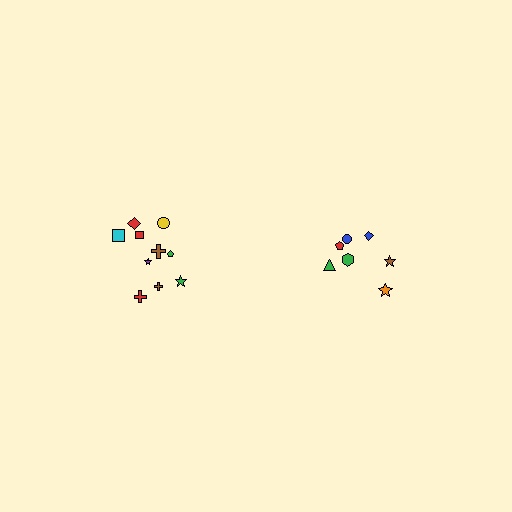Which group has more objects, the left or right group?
The left group.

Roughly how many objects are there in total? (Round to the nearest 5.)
Roughly 15 objects in total.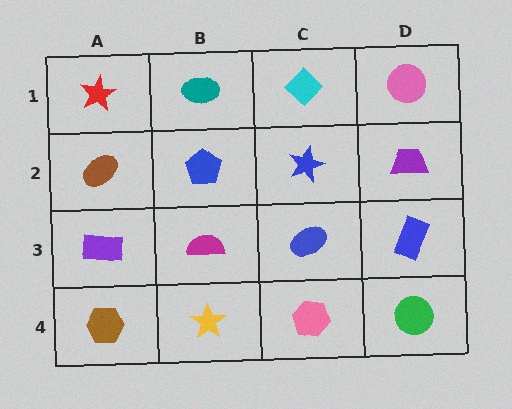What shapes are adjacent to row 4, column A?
A purple rectangle (row 3, column A), a yellow star (row 4, column B).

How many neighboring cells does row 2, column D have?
3.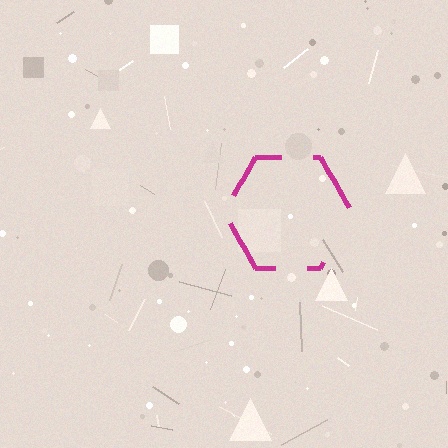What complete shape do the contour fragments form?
The contour fragments form a hexagon.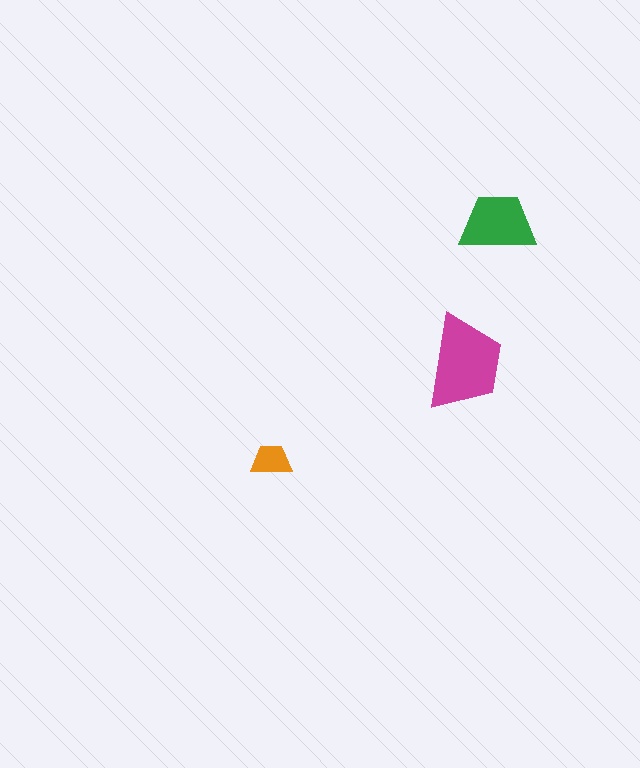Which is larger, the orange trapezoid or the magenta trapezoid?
The magenta one.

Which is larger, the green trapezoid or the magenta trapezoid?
The magenta one.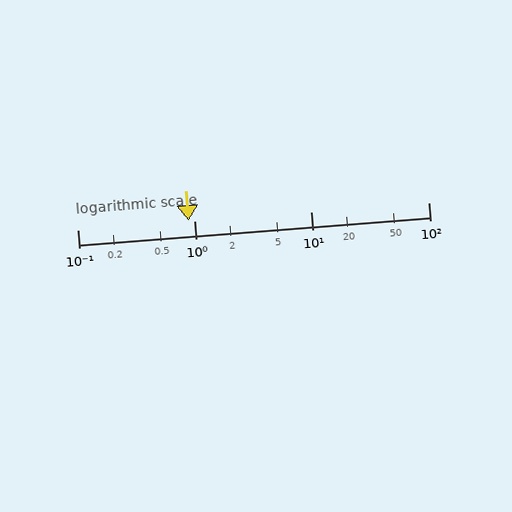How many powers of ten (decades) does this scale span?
The scale spans 3 decades, from 0.1 to 100.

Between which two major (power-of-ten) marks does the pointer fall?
The pointer is between 0.1 and 1.